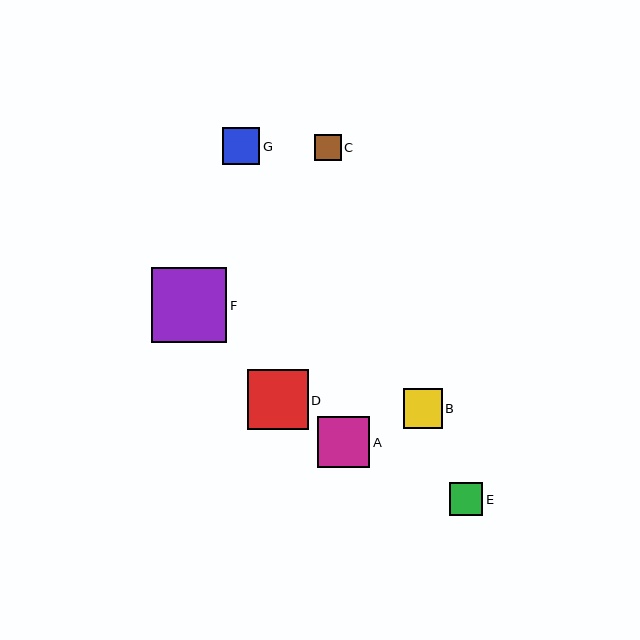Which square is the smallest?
Square C is the smallest with a size of approximately 27 pixels.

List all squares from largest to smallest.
From largest to smallest: F, D, A, B, G, E, C.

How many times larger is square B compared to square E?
Square B is approximately 1.2 times the size of square E.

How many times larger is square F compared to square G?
Square F is approximately 2.0 times the size of square G.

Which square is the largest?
Square F is the largest with a size of approximately 75 pixels.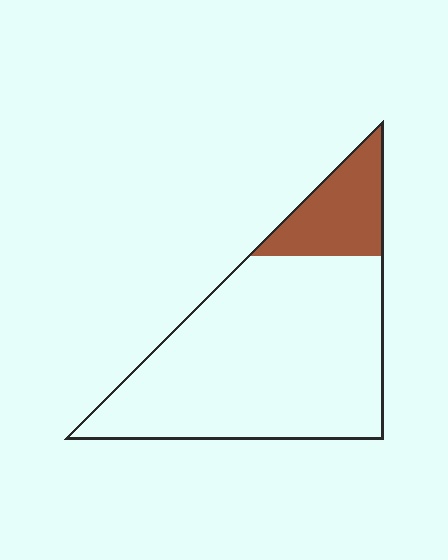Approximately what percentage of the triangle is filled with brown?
Approximately 20%.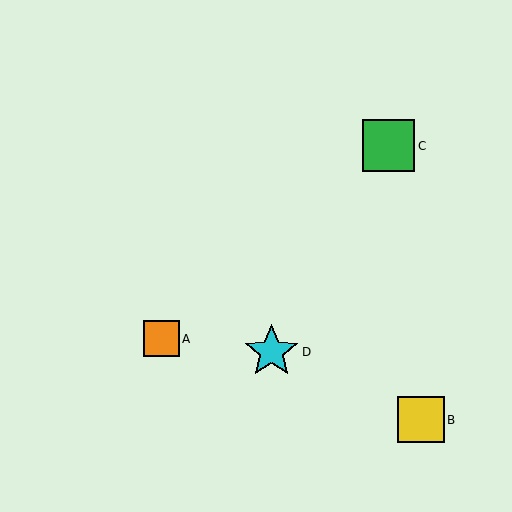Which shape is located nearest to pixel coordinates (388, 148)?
The green square (labeled C) at (388, 146) is nearest to that location.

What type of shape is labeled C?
Shape C is a green square.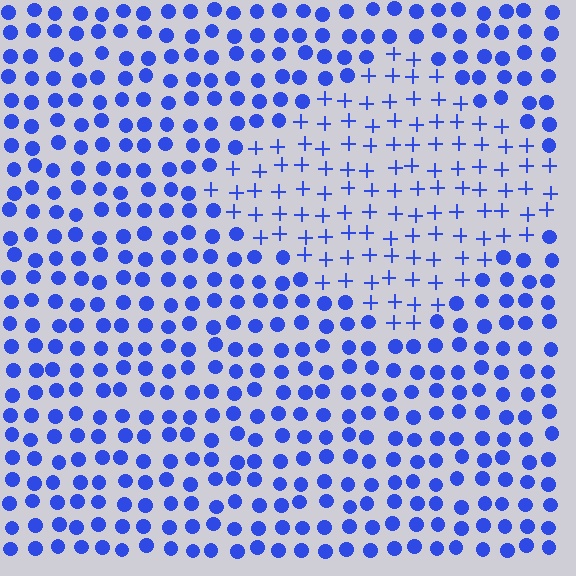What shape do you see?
I see a diamond.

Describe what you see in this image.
The image is filled with small blue elements arranged in a uniform grid. A diamond-shaped region contains plus signs, while the surrounding area contains circles. The boundary is defined purely by the change in element shape.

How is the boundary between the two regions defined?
The boundary is defined by a change in element shape: plus signs inside vs. circles outside. All elements share the same color and spacing.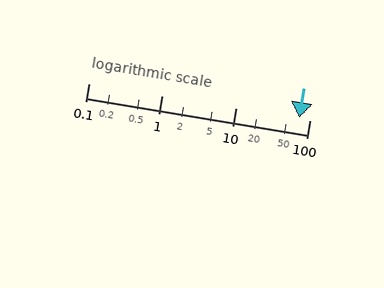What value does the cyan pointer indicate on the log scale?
The pointer indicates approximately 72.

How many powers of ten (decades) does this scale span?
The scale spans 3 decades, from 0.1 to 100.